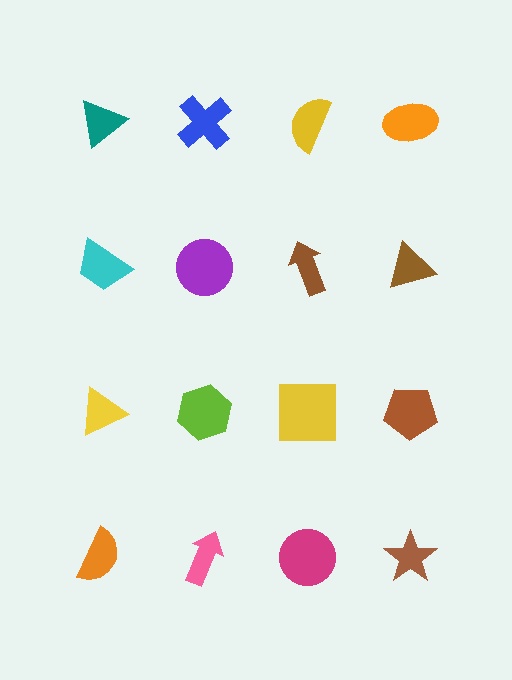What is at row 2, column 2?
A purple circle.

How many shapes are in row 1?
4 shapes.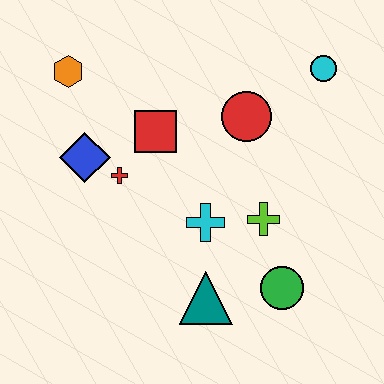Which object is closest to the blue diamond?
The red cross is closest to the blue diamond.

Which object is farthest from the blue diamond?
The cyan circle is farthest from the blue diamond.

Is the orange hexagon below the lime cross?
No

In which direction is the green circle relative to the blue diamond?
The green circle is to the right of the blue diamond.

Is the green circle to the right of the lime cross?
Yes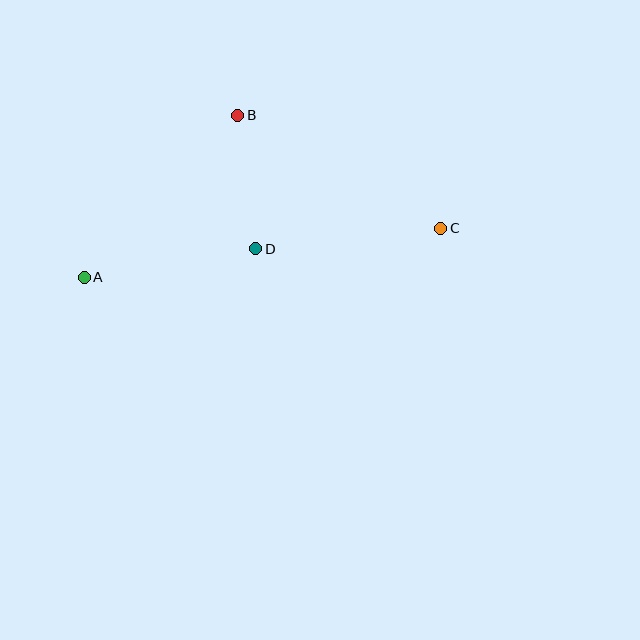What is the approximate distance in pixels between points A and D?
The distance between A and D is approximately 174 pixels.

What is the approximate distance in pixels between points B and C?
The distance between B and C is approximately 232 pixels.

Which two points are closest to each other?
Points B and D are closest to each other.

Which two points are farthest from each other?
Points A and C are farthest from each other.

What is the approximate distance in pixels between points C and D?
The distance between C and D is approximately 186 pixels.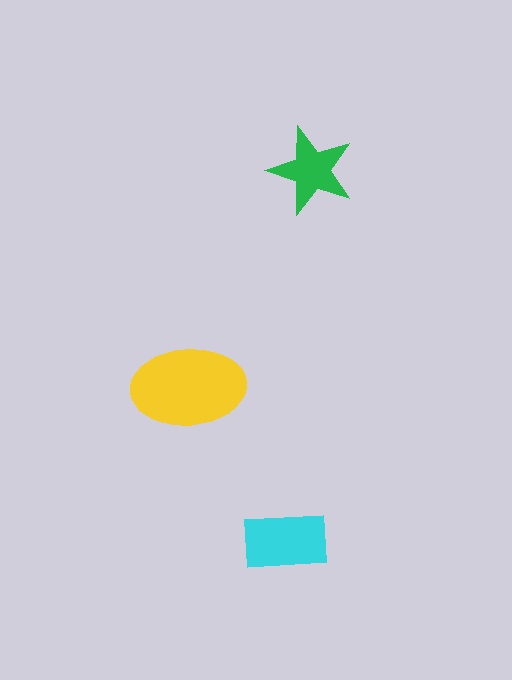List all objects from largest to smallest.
The yellow ellipse, the cyan rectangle, the green star.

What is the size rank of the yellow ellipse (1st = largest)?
1st.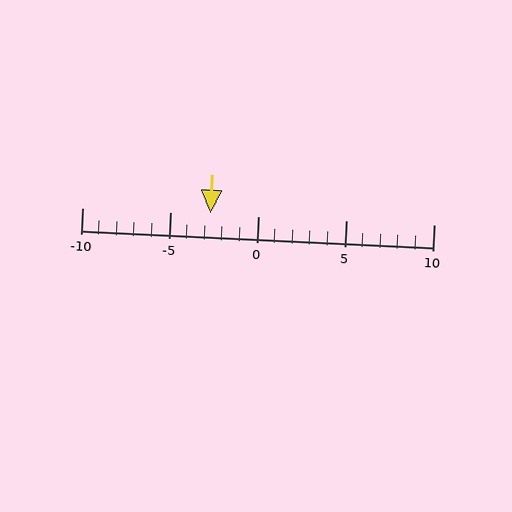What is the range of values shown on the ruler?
The ruler shows values from -10 to 10.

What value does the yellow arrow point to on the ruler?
The yellow arrow points to approximately -3.